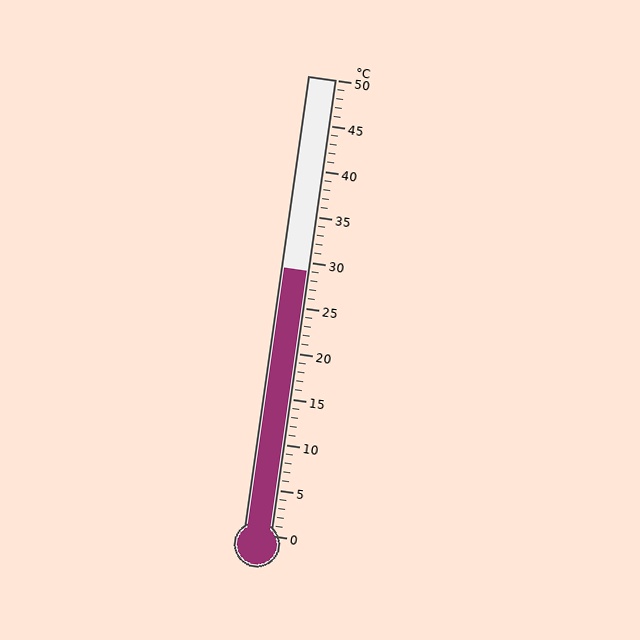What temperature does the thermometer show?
The thermometer shows approximately 29°C.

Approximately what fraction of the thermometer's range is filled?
The thermometer is filled to approximately 60% of its range.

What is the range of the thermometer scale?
The thermometer scale ranges from 0°C to 50°C.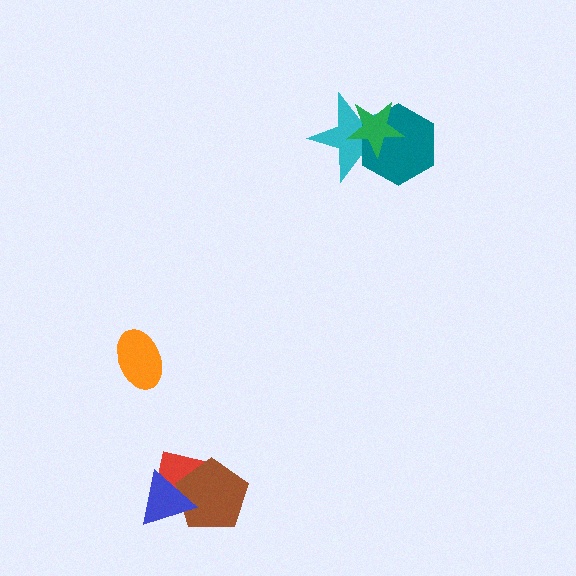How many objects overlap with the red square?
2 objects overlap with the red square.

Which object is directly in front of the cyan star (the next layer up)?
The teal hexagon is directly in front of the cyan star.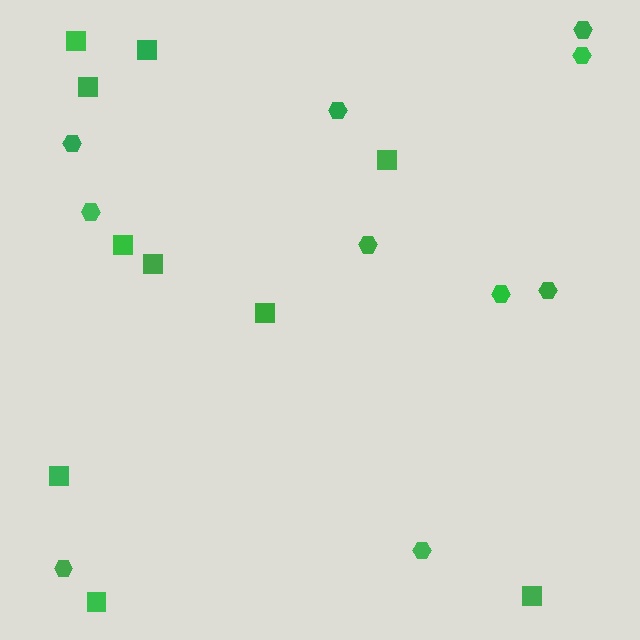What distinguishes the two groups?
There are 2 groups: one group of squares (10) and one group of hexagons (10).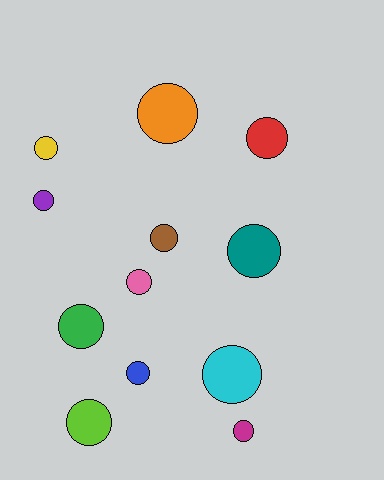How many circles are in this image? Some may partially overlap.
There are 12 circles.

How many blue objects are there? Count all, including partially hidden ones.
There is 1 blue object.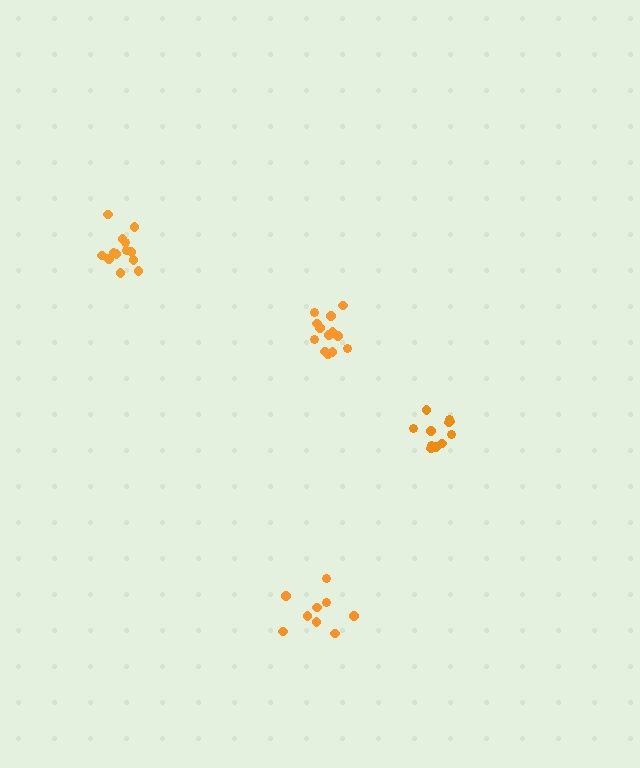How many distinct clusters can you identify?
There are 4 distinct clusters.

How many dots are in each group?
Group 1: 13 dots, Group 2: 9 dots, Group 3: 11 dots, Group 4: 13 dots (46 total).